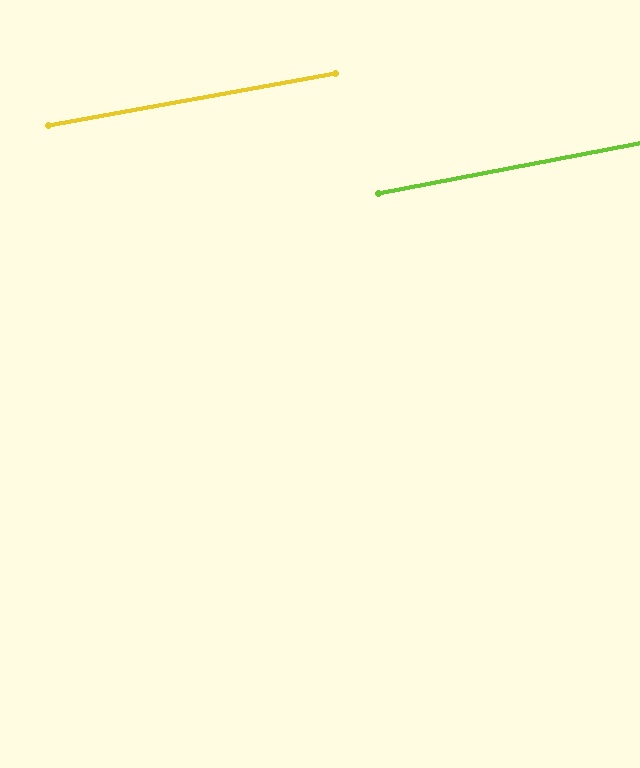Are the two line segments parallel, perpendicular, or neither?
Parallel — their directions differ by only 0.5°.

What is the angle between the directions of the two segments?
Approximately 1 degree.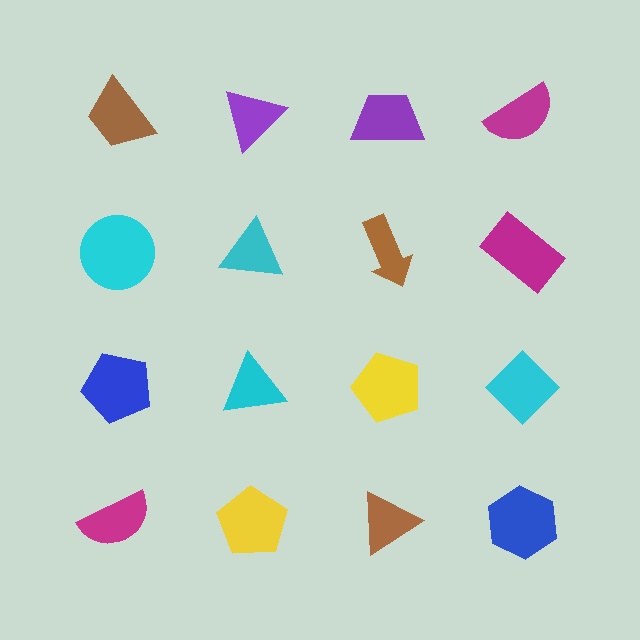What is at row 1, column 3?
A purple trapezoid.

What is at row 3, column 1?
A blue pentagon.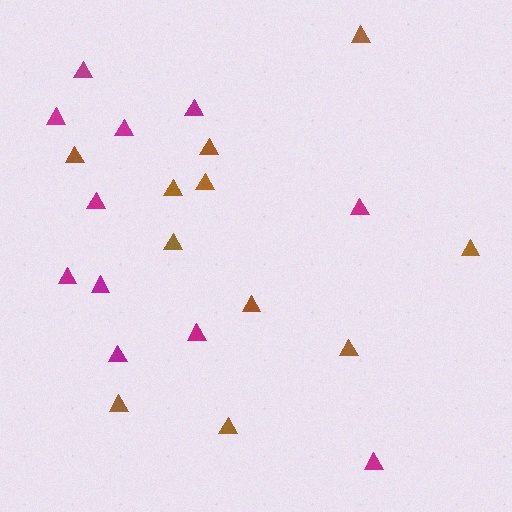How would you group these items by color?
There are 2 groups: one group of magenta triangles (11) and one group of brown triangles (11).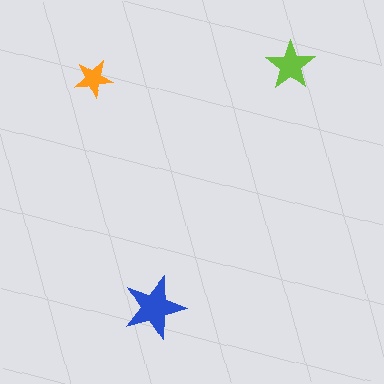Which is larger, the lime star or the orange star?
The lime one.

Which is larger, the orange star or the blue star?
The blue one.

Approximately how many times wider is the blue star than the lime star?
About 1.5 times wider.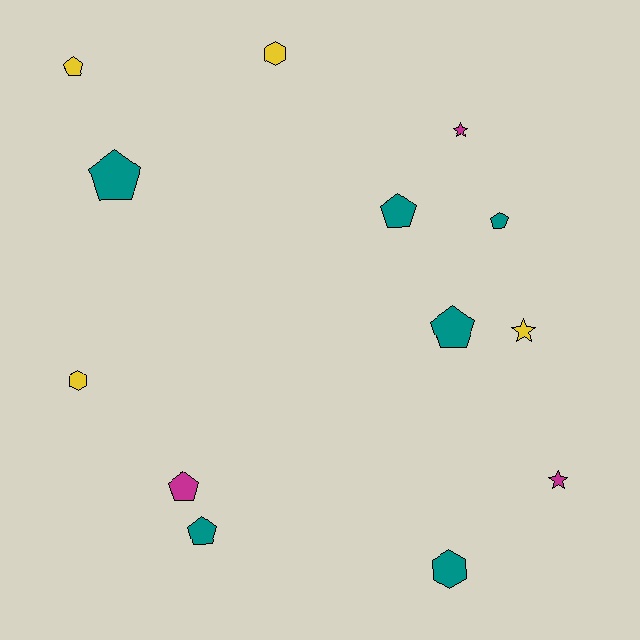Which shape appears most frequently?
Pentagon, with 7 objects.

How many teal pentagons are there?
There are 5 teal pentagons.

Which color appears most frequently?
Teal, with 6 objects.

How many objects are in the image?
There are 13 objects.